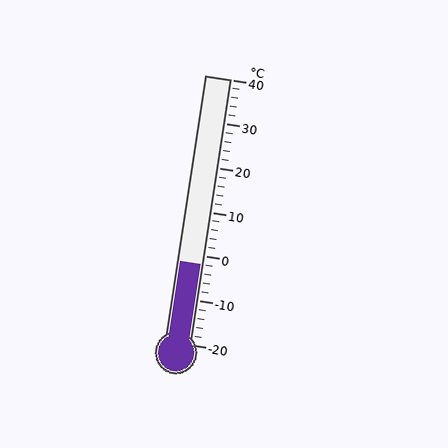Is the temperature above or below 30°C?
The temperature is below 30°C.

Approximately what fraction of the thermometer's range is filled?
The thermometer is filled to approximately 30% of its range.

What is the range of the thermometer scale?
The thermometer scale ranges from -20°C to 40°C.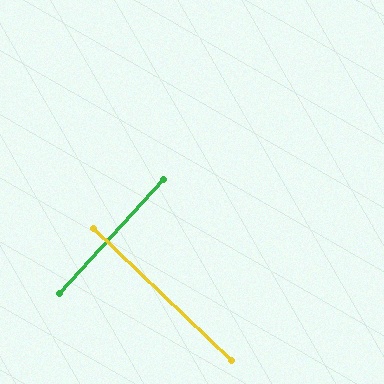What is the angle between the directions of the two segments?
Approximately 89 degrees.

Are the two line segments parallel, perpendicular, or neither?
Perpendicular — they meet at approximately 89°.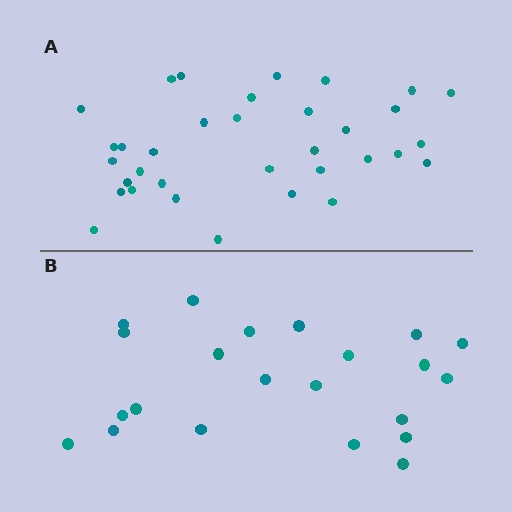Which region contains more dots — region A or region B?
Region A (the top region) has more dots.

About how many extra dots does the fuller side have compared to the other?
Region A has roughly 12 or so more dots than region B.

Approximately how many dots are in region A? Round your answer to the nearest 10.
About 30 dots. (The exact count is 34, which rounds to 30.)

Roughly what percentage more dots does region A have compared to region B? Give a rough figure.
About 55% more.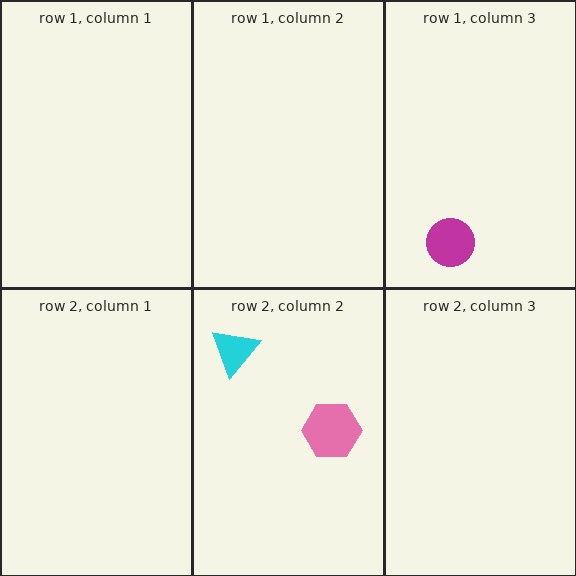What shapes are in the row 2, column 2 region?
The cyan triangle, the pink hexagon.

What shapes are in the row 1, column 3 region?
The magenta circle.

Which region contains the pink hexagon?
The row 2, column 2 region.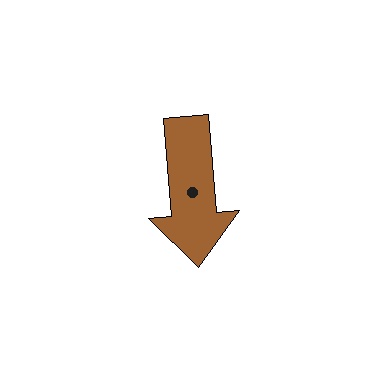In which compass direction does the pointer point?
South.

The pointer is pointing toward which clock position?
Roughly 6 o'clock.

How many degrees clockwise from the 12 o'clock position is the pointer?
Approximately 175 degrees.